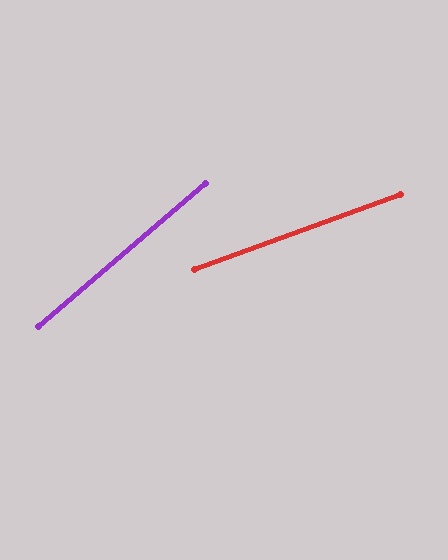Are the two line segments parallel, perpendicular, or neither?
Neither parallel nor perpendicular — they differ by about 21°.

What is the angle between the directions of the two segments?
Approximately 21 degrees.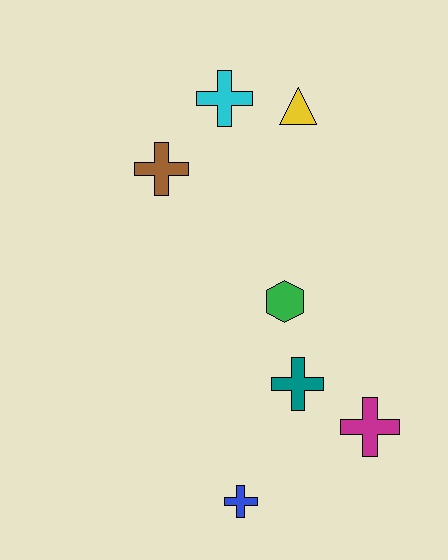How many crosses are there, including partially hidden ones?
There are 5 crosses.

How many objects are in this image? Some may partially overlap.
There are 7 objects.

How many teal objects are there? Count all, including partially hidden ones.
There is 1 teal object.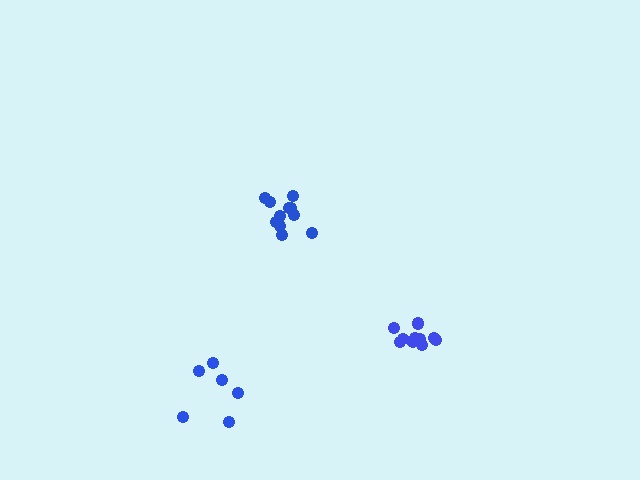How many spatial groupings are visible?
There are 3 spatial groupings.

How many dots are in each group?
Group 1: 11 dots, Group 2: 11 dots, Group 3: 6 dots (28 total).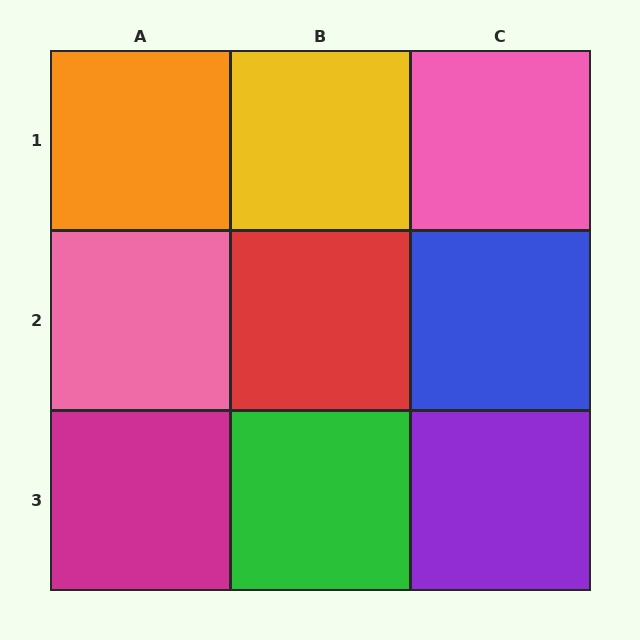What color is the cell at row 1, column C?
Pink.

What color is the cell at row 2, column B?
Red.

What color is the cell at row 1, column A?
Orange.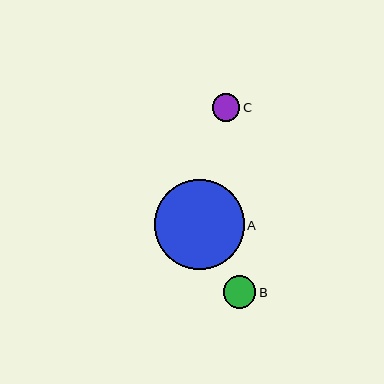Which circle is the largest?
Circle A is the largest with a size of approximately 90 pixels.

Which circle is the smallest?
Circle C is the smallest with a size of approximately 27 pixels.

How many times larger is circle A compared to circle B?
Circle A is approximately 2.8 times the size of circle B.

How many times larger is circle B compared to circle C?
Circle B is approximately 1.2 times the size of circle C.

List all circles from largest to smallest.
From largest to smallest: A, B, C.